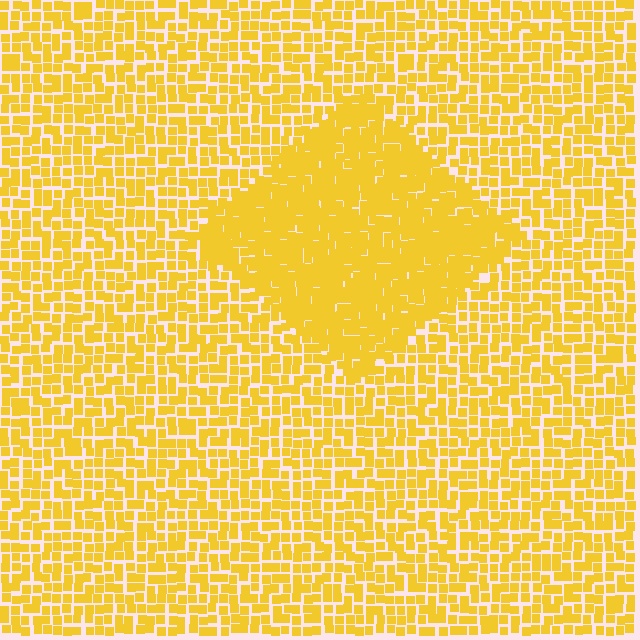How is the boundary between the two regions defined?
The boundary is defined by a change in element density (approximately 1.7x ratio). All elements are the same color, size, and shape.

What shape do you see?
I see a diamond.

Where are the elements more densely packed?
The elements are more densely packed inside the diamond boundary.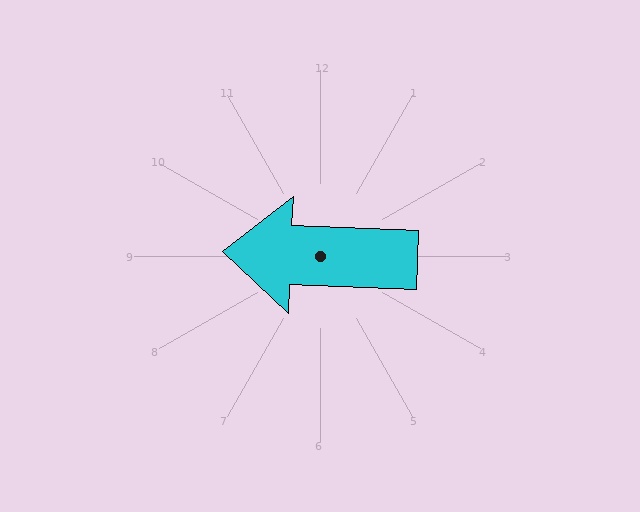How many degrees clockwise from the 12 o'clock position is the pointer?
Approximately 272 degrees.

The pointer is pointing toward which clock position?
Roughly 9 o'clock.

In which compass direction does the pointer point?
West.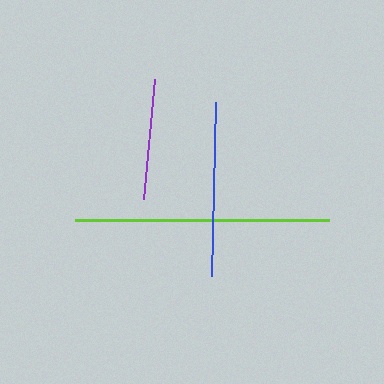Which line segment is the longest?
The lime line is the longest at approximately 254 pixels.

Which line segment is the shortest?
The purple line is the shortest at approximately 121 pixels.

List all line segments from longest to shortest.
From longest to shortest: lime, blue, purple.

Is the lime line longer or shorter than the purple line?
The lime line is longer than the purple line.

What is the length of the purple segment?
The purple segment is approximately 121 pixels long.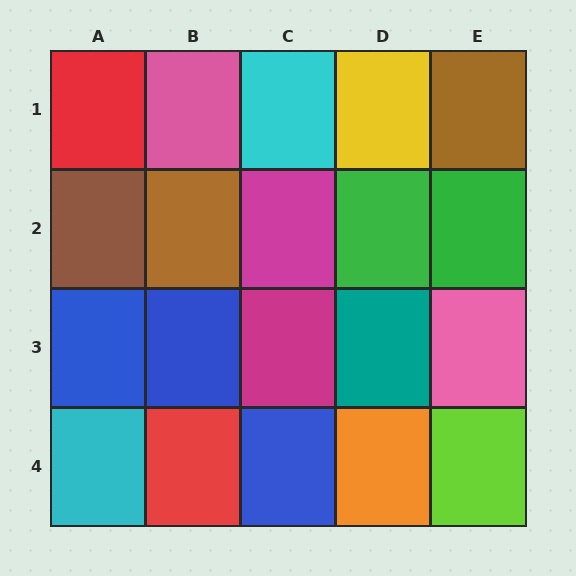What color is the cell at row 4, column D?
Orange.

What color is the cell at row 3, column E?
Pink.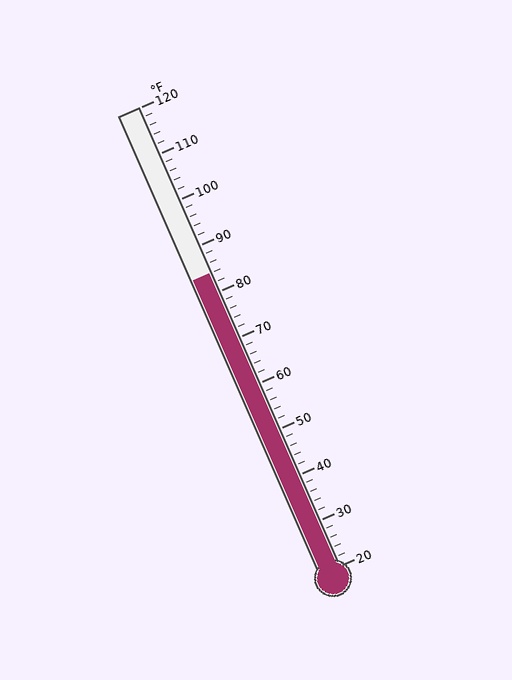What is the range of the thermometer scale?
The thermometer scale ranges from 20°F to 120°F.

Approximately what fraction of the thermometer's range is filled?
The thermometer is filled to approximately 65% of its range.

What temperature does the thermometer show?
The thermometer shows approximately 84°F.